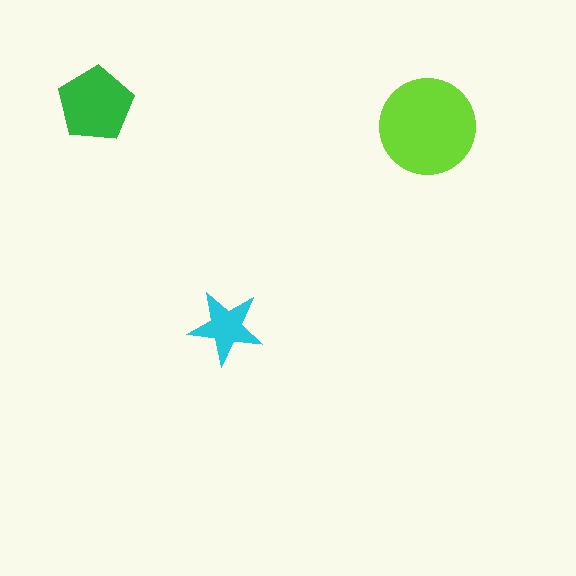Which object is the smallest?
The cyan star.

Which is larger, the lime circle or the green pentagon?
The lime circle.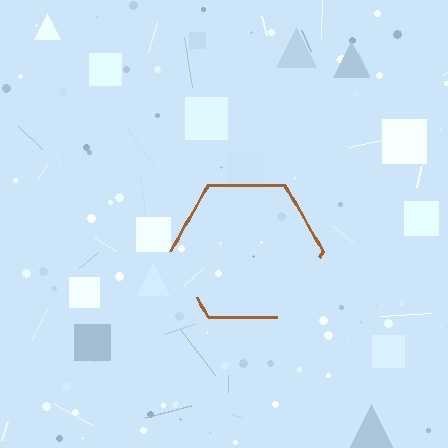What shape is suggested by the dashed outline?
The dashed outline suggests a hexagon.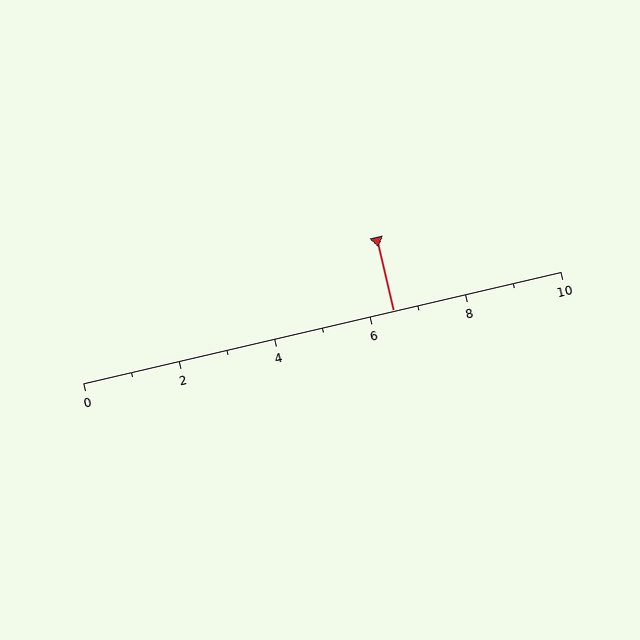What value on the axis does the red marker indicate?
The marker indicates approximately 6.5.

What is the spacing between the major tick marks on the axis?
The major ticks are spaced 2 apart.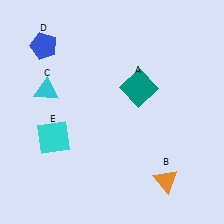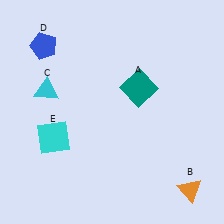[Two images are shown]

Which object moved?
The orange triangle (B) moved right.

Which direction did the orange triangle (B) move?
The orange triangle (B) moved right.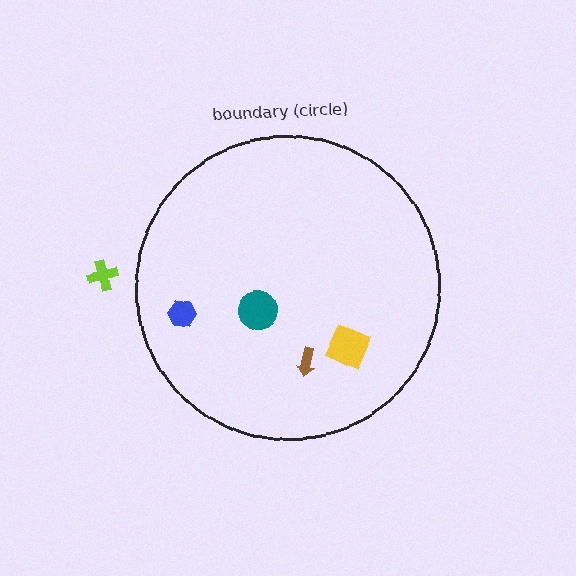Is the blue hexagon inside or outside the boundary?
Inside.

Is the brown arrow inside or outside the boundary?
Inside.